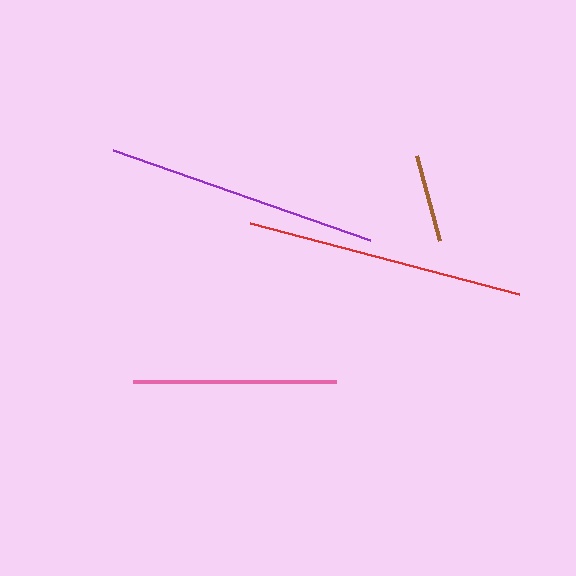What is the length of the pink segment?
The pink segment is approximately 203 pixels long.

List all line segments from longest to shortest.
From longest to shortest: red, purple, pink, brown.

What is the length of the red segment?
The red segment is approximately 278 pixels long.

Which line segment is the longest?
The red line is the longest at approximately 278 pixels.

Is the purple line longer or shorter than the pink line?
The purple line is longer than the pink line.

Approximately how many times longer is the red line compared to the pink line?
The red line is approximately 1.4 times the length of the pink line.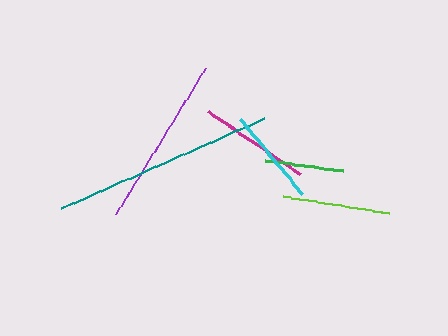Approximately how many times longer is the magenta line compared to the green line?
The magenta line is approximately 1.4 times the length of the green line.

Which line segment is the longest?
The teal line is the longest at approximately 221 pixels.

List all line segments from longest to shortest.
From longest to shortest: teal, purple, magenta, lime, cyan, green.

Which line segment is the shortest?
The green line is the shortest at approximately 79 pixels.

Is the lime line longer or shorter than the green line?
The lime line is longer than the green line.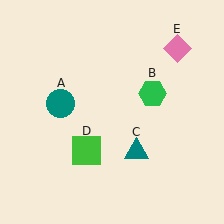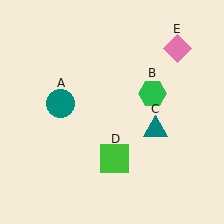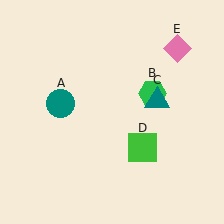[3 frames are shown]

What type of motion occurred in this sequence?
The teal triangle (object C), green square (object D) rotated counterclockwise around the center of the scene.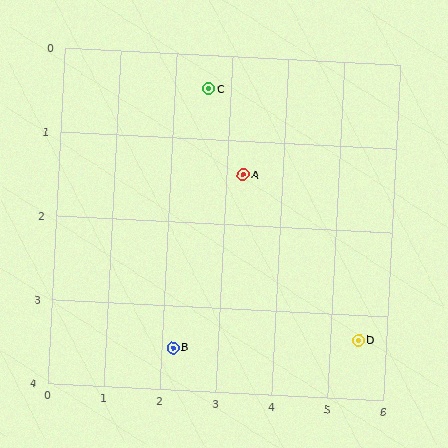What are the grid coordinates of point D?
Point D is at approximately (5.5, 3.3).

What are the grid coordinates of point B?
Point B is at approximately (2.2, 3.5).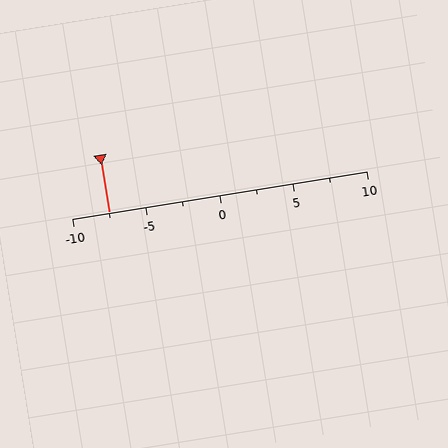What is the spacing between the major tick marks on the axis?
The major ticks are spaced 5 apart.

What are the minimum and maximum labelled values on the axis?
The axis runs from -10 to 10.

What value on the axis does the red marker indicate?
The marker indicates approximately -7.5.